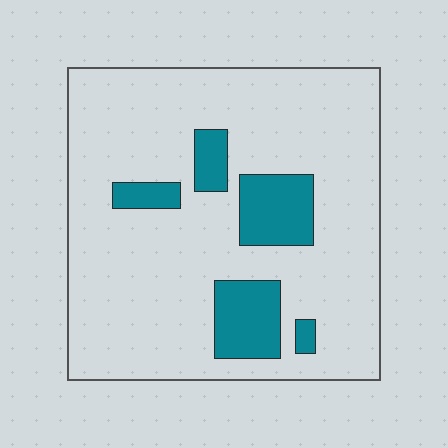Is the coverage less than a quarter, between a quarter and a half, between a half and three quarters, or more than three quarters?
Less than a quarter.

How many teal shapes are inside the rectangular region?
5.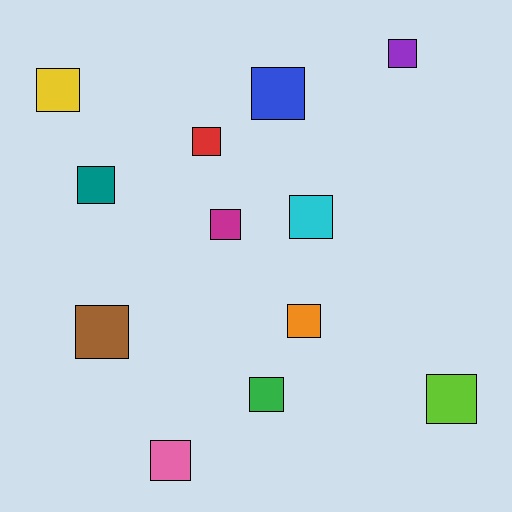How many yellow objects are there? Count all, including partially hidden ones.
There is 1 yellow object.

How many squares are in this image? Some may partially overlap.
There are 12 squares.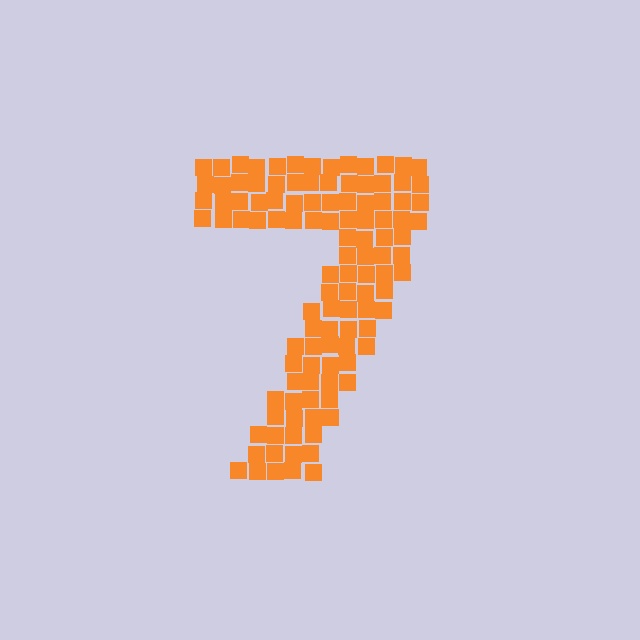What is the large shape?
The large shape is the digit 7.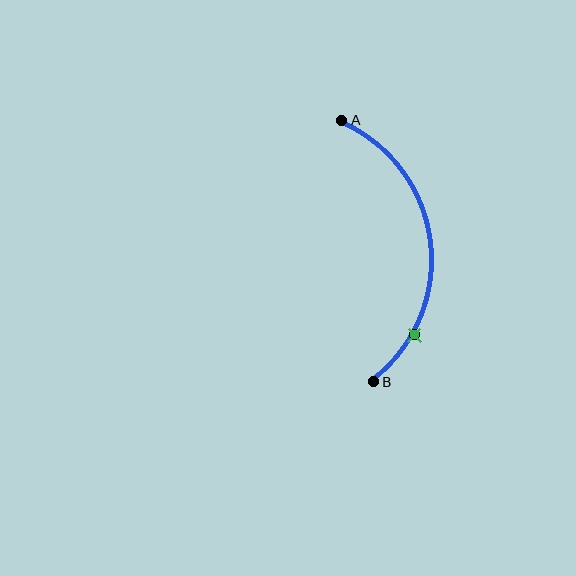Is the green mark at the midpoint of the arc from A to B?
No. The green mark lies on the arc but is closer to endpoint B. The arc midpoint would be at the point on the curve equidistant along the arc from both A and B.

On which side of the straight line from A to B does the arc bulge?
The arc bulges to the right of the straight line connecting A and B.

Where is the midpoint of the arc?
The arc midpoint is the point on the curve farthest from the straight line joining A and B. It sits to the right of that line.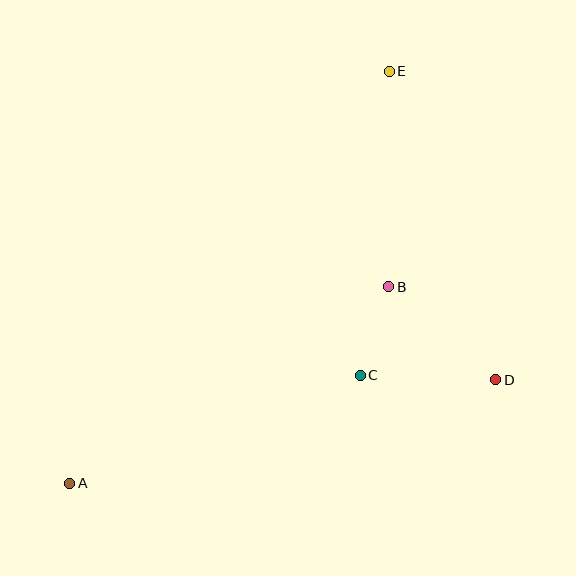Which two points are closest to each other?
Points B and C are closest to each other.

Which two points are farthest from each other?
Points A and E are farthest from each other.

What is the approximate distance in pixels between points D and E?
The distance between D and E is approximately 326 pixels.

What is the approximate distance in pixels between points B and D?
The distance between B and D is approximately 141 pixels.